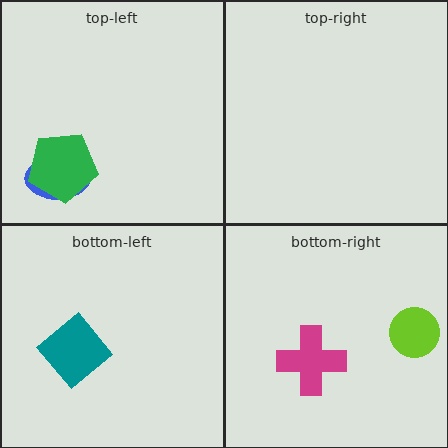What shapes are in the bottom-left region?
The teal diamond.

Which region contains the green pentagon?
The top-left region.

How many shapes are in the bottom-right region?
2.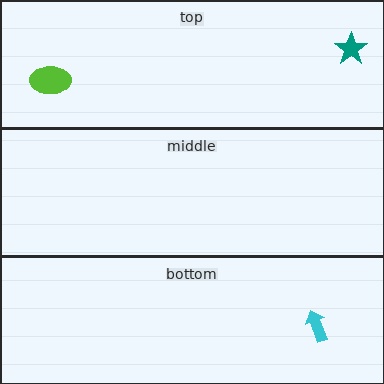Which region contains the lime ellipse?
The top region.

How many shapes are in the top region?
2.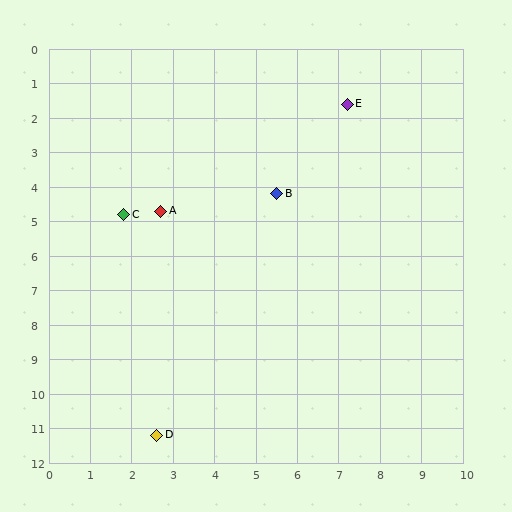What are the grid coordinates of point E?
Point E is at approximately (7.2, 1.6).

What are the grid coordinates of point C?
Point C is at approximately (1.8, 4.8).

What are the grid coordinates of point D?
Point D is at approximately (2.6, 11.2).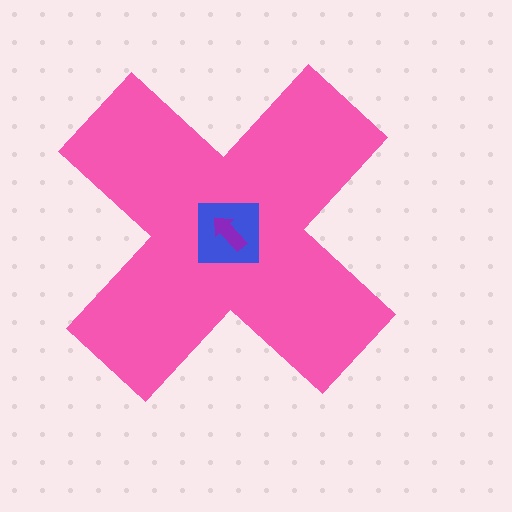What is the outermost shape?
The pink cross.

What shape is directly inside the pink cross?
The blue square.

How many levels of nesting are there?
3.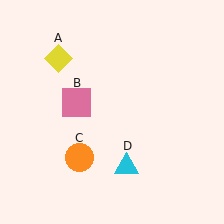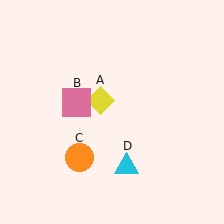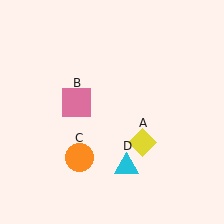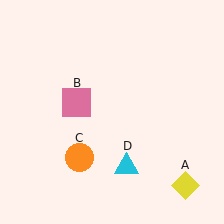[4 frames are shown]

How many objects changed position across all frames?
1 object changed position: yellow diamond (object A).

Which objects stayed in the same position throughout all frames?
Pink square (object B) and orange circle (object C) and cyan triangle (object D) remained stationary.